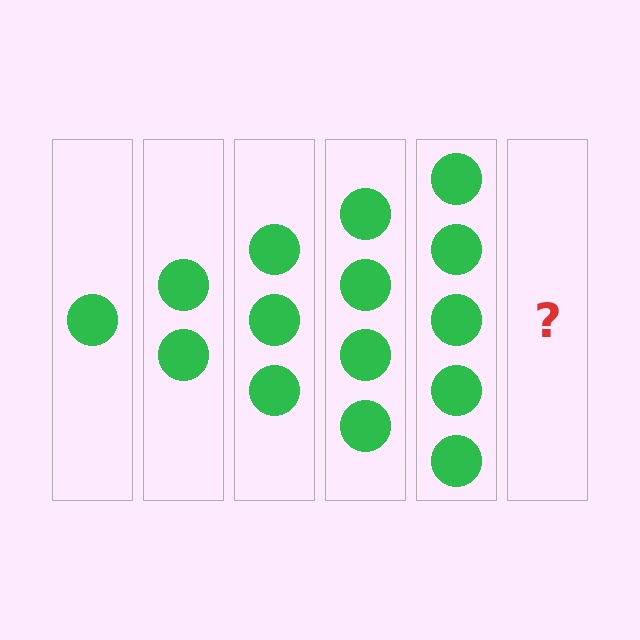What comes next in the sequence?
The next element should be 6 circles.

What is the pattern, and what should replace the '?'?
The pattern is that each step adds one more circle. The '?' should be 6 circles.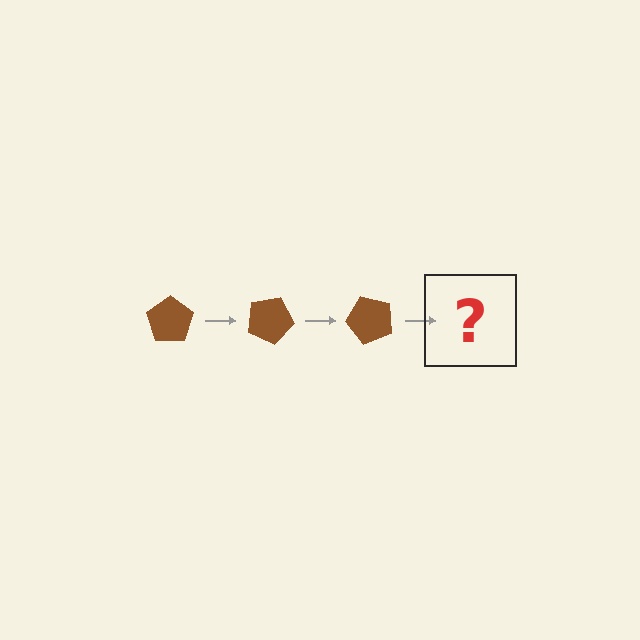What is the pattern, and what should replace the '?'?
The pattern is that the pentagon rotates 25 degrees each step. The '?' should be a brown pentagon rotated 75 degrees.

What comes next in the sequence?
The next element should be a brown pentagon rotated 75 degrees.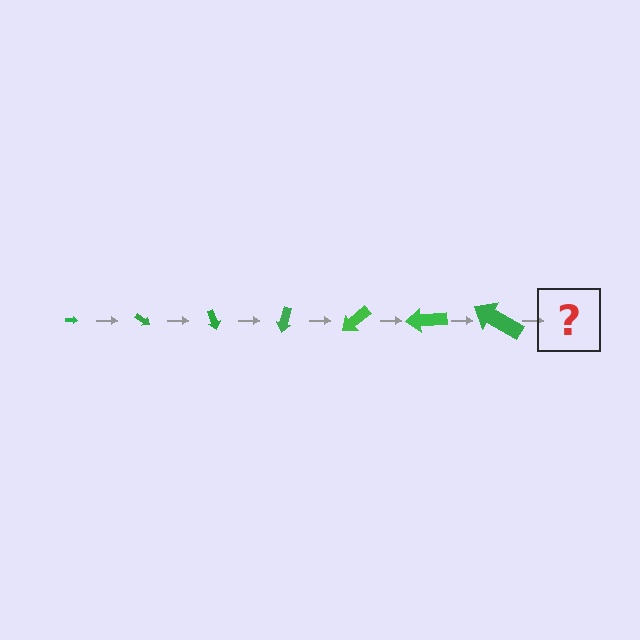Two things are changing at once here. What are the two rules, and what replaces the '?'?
The two rules are that the arrow grows larger each step and it rotates 35 degrees each step. The '?' should be an arrow, larger than the previous one and rotated 245 degrees from the start.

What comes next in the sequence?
The next element should be an arrow, larger than the previous one and rotated 245 degrees from the start.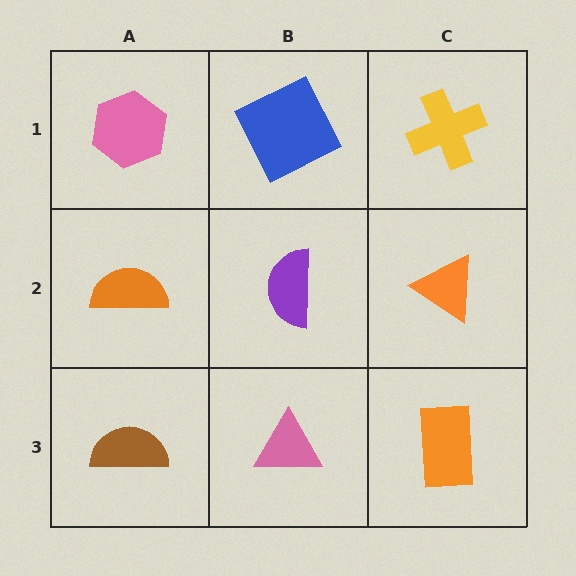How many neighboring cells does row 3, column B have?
3.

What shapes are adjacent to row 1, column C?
An orange triangle (row 2, column C), a blue square (row 1, column B).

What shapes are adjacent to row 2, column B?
A blue square (row 1, column B), a pink triangle (row 3, column B), an orange semicircle (row 2, column A), an orange triangle (row 2, column C).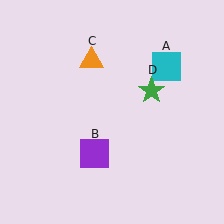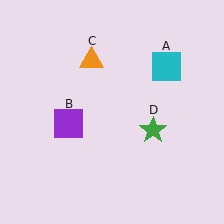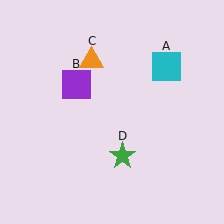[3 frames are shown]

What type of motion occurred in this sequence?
The purple square (object B), green star (object D) rotated clockwise around the center of the scene.